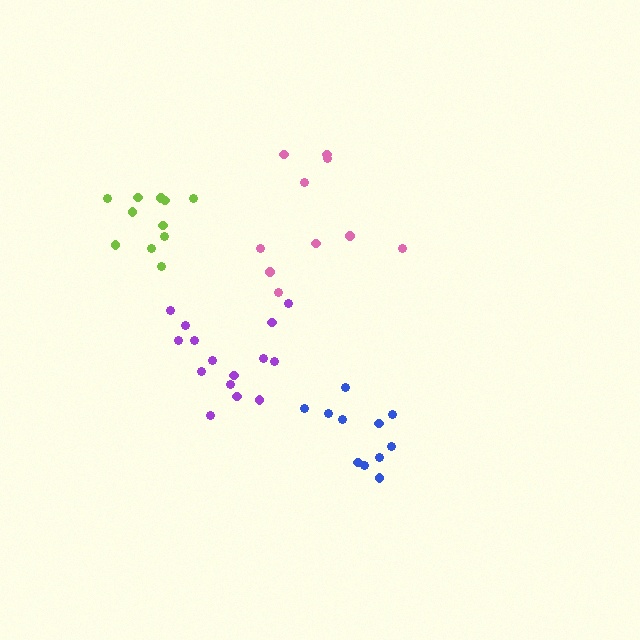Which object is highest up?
The lime cluster is topmost.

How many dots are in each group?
Group 1: 15 dots, Group 2: 10 dots, Group 3: 11 dots, Group 4: 11 dots (47 total).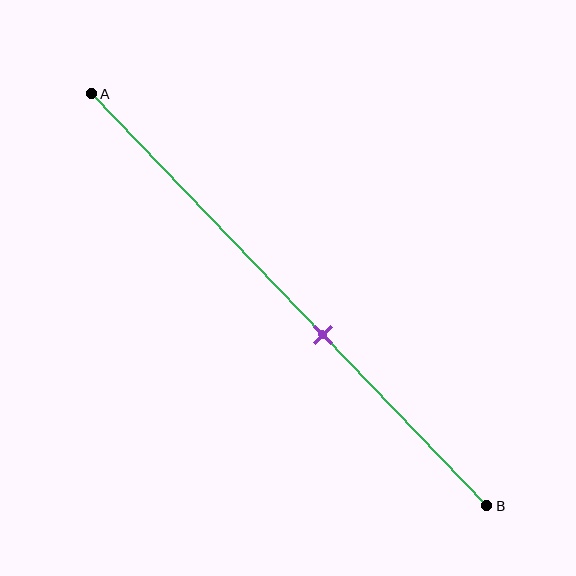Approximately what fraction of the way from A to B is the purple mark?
The purple mark is approximately 60% of the way from A to B.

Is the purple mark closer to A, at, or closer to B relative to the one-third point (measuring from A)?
The purple mark is closer to point B than the one-third point of segment AB.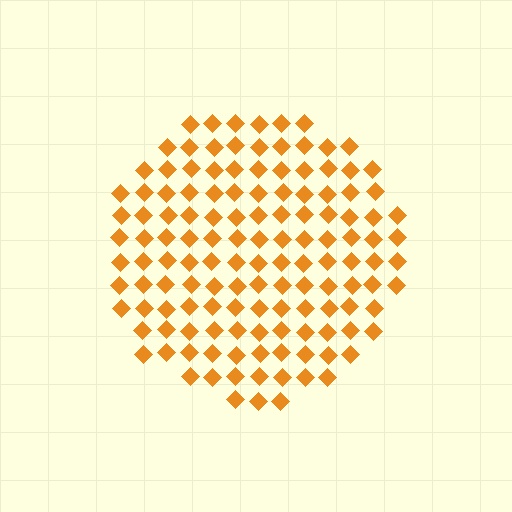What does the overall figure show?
The overall figure shows a circle.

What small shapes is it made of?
It is made of small diamonds.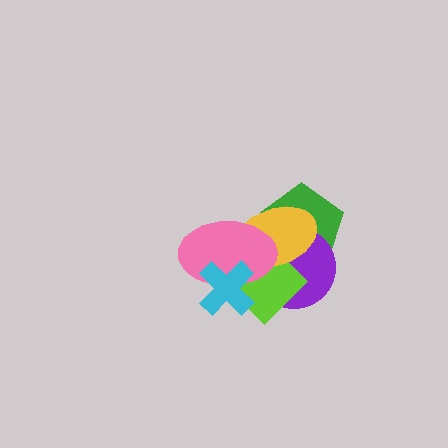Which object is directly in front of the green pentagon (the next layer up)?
The purple circle is directly in front of the green pentagon.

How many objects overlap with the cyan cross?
2 objects overlap with the cyan cross.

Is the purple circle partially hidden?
Yes, it is partially covered by another shape.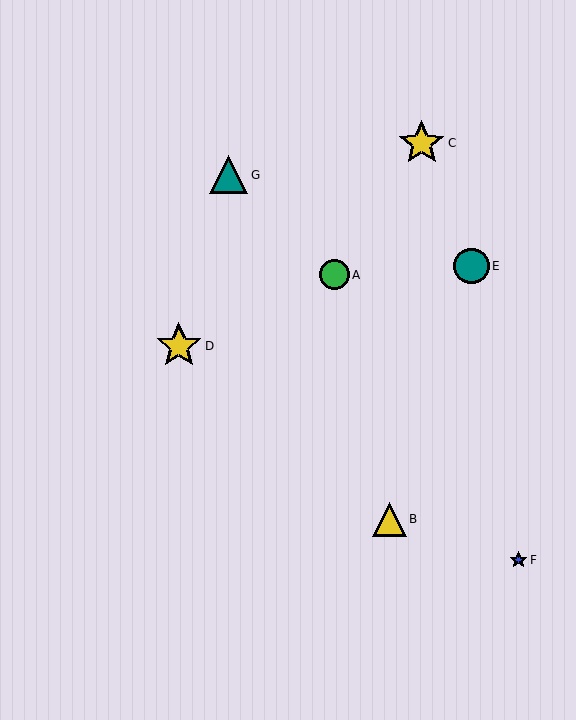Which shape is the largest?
The yellow star (labeled C) is the largest.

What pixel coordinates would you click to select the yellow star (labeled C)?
Click at (422, 143) to select the yellow star C.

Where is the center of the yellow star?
The center of the yellow star is at (422, 143).